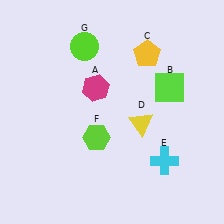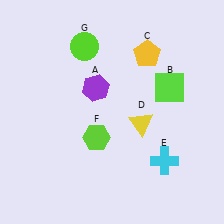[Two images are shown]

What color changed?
The hexagon (A) changed from magenta in Image 1 to purple in Image 2.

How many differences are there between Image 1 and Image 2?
There is 1 difference between the two images.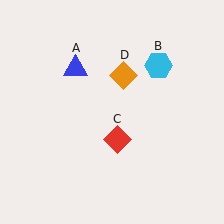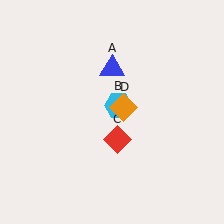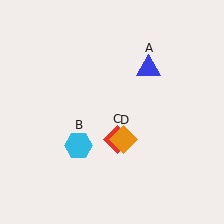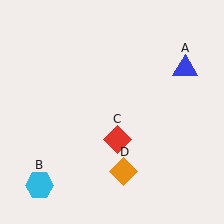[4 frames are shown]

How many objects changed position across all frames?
3 objects changed position: blue triangle (object A), cyan hexagon (object B), orange diamond (object D).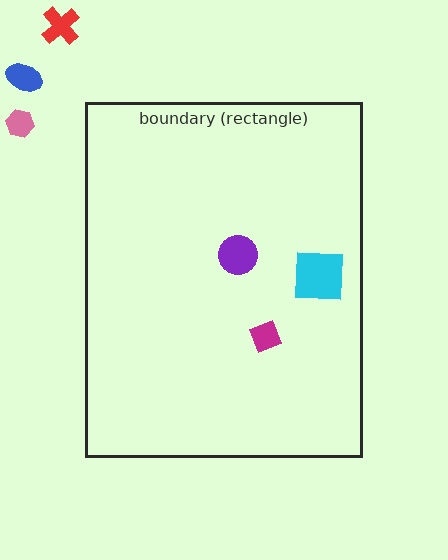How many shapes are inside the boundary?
3 inside, 3 outside.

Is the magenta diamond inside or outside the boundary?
Inside.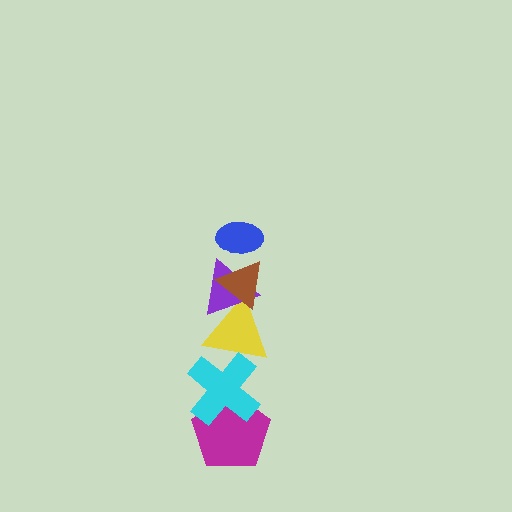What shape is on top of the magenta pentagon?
The cyan cross is on top of the magenta pentagon.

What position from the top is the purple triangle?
The purple triangle is 3rd from the top.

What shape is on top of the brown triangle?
The blue ellipse is on top of the brown triangle.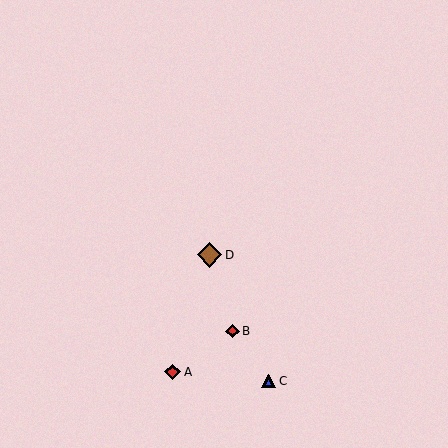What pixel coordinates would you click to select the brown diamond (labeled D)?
Click at (209, 255) to select the brown diamond D.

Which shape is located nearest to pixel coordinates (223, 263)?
The brown diamond (labeled D) at (209, 255) is nearest to that location.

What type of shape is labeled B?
Shape B is a red diamond.